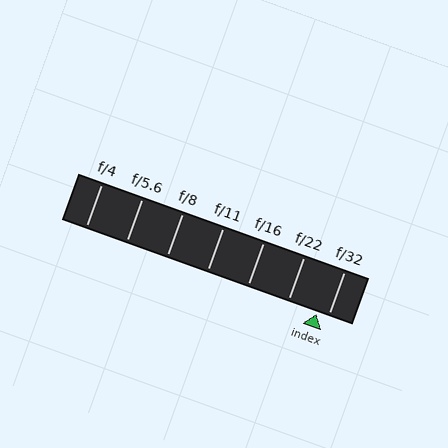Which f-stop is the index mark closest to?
The index mark is closest to f/32.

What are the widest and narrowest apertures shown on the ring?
The widest aperture shown is f/4 and the narrowest is f/32.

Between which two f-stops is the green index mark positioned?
The index mark is between f/22 and f/32.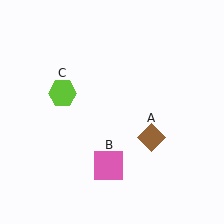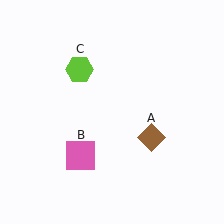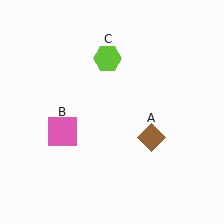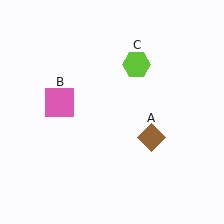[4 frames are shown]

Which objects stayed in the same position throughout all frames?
Brown diamond (object A) remained stationary.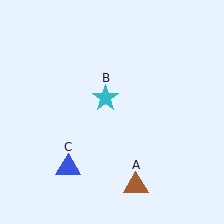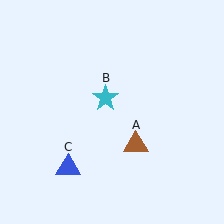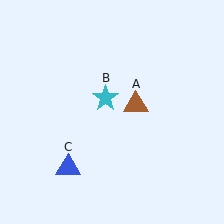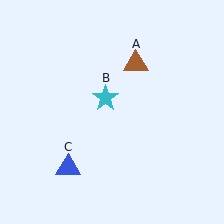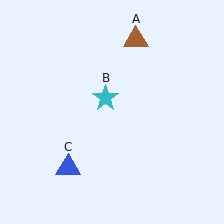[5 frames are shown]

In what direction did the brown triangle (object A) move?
The brown triangle (object A) moved up.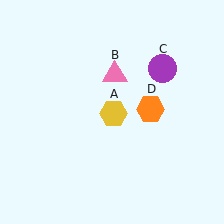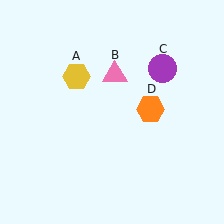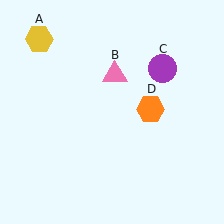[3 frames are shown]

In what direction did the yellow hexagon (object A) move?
The yellow hexagon (object A) moved up and to the left.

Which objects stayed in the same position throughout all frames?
Pink triangle (object B) and purple circle (object C) and orange hexagon (object D) remained stationary.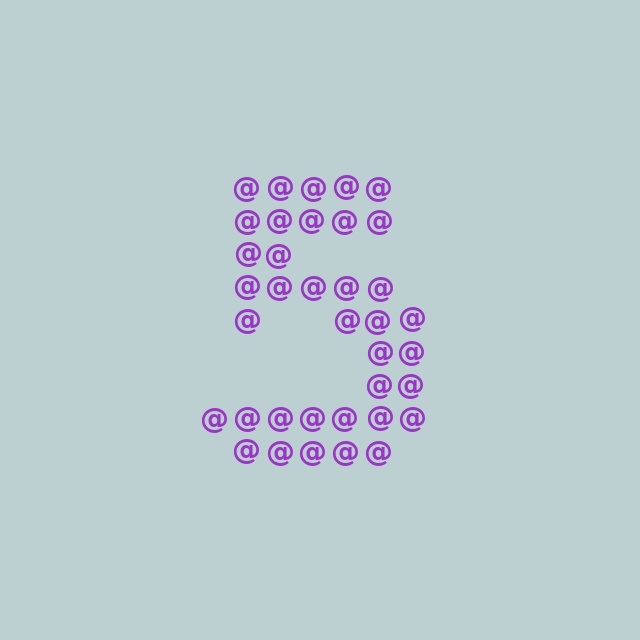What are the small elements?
The small elements are at signs.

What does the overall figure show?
The overall figure shows the digit 5.